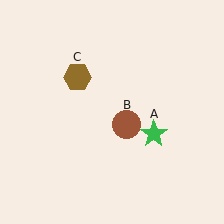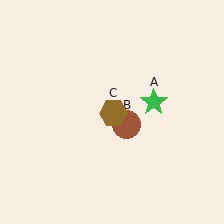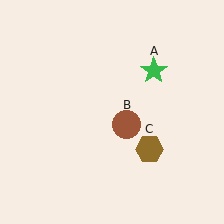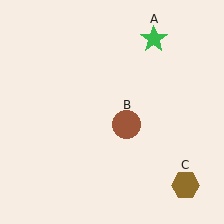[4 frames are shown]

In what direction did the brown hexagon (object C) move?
The brown hexagon (object C) moved down and to the right.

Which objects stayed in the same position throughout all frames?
Brown circle (object B) remained stationary.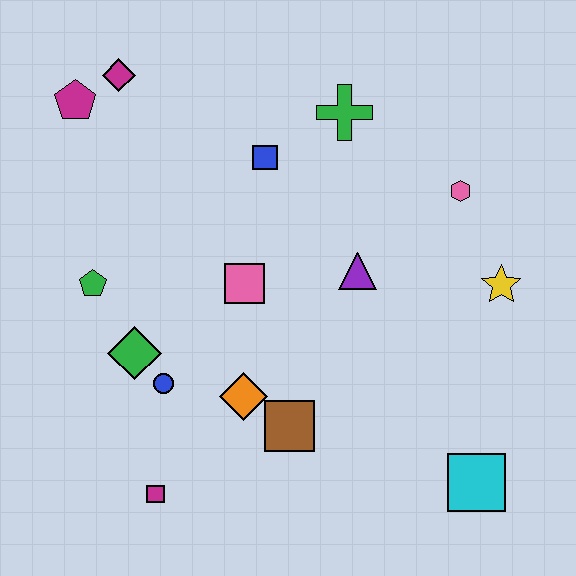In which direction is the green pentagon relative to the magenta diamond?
The green pentagon is below the magenta diamond.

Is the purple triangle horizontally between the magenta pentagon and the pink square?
No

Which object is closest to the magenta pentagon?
The magenta diamond is closest to the magenta pentagon.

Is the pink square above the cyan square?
Yes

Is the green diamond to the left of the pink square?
Yes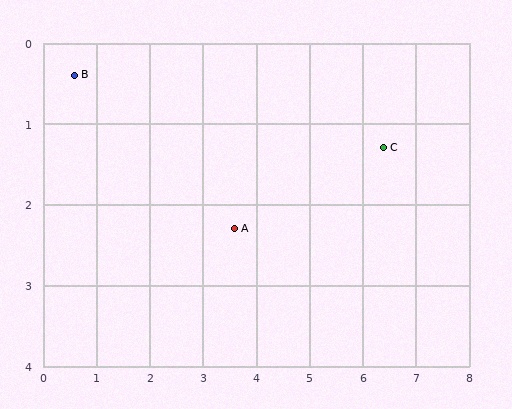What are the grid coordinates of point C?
Point C is at approximately (6.4, 1.3).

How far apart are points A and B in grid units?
Points A and B are about 3.6 grid units apart.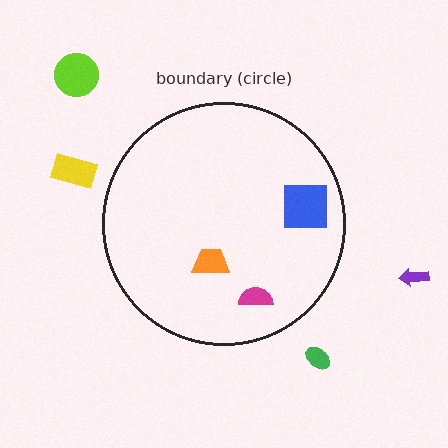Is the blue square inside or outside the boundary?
Inside.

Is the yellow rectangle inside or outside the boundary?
Outside.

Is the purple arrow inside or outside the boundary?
Outside.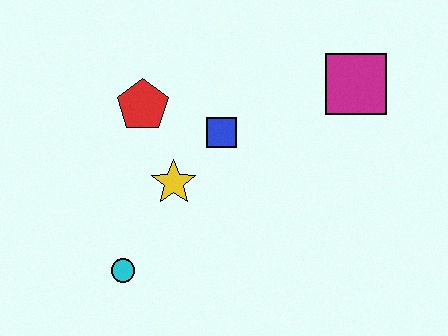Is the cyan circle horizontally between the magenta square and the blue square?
No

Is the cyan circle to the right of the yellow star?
No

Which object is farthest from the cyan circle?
The magenta square is farthest from the cyan circle.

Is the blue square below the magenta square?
Yes